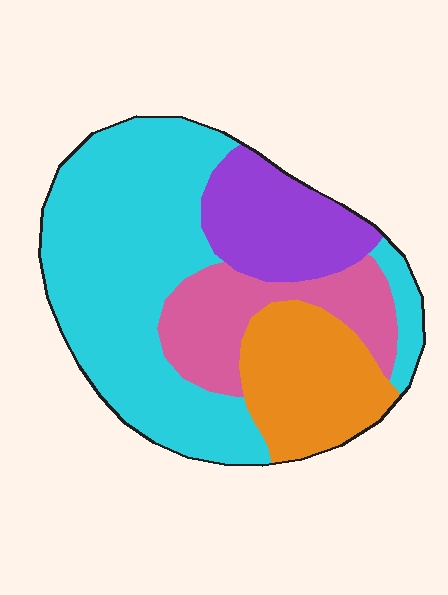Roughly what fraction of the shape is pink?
Pink covers roughly 15% of the shape.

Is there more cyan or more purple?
Cyan.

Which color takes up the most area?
Cyan, at roughly 50%.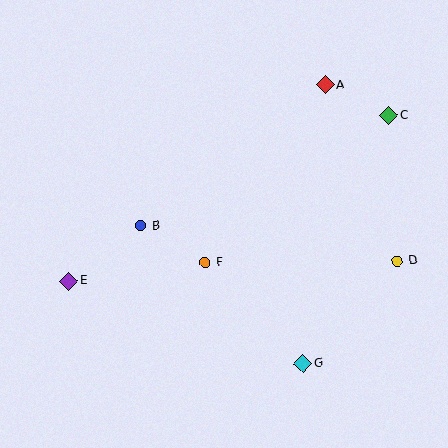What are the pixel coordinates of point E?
Point E is at (69, 281).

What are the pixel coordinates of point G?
Point G is at (303, 363).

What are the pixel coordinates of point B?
Point B is at (141, 226).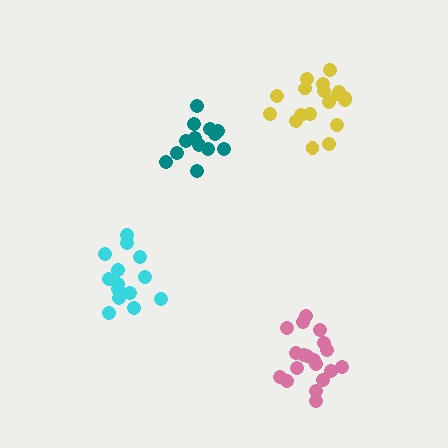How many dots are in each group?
Group 1: 18 dots, Group 2: 13 dots, Group 3: 14 dots, Group 4: 19 dots (64 total).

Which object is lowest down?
The pink cluster is bottommost.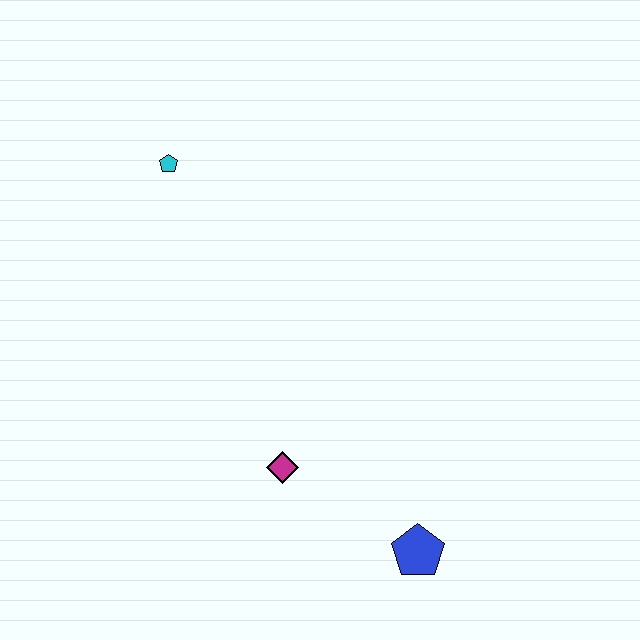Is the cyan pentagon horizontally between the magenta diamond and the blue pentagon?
No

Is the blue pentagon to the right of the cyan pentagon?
Yes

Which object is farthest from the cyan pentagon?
The blue pentagon is farthest from the cyan pentagon.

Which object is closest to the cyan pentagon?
The magenta diamond is closest to the cyan pentagon.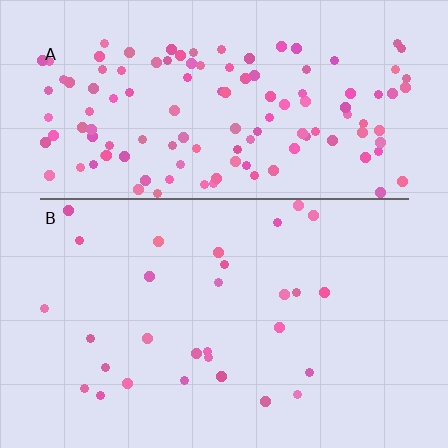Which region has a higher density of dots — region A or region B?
A (the top).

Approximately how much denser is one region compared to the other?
Approximately 4.3× — region A over region B.